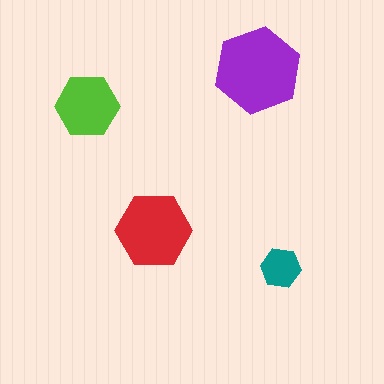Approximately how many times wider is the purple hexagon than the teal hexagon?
About 2 times wider.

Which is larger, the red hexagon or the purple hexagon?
The purple one.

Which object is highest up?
The purple hexagon is topmost.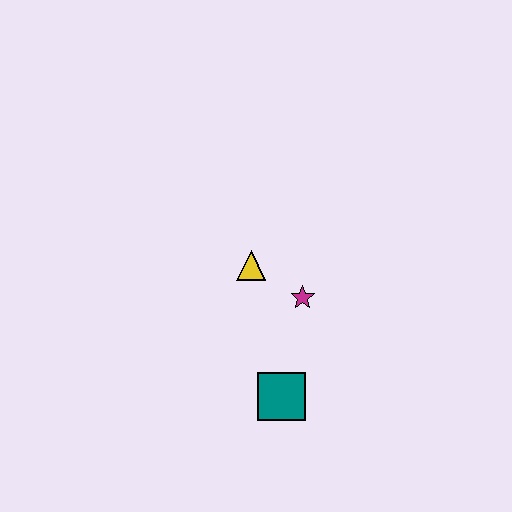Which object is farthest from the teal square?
The yellow triangle is farthest from the teal square.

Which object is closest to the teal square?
The magenta star is closest to the teal square.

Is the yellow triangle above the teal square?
Yes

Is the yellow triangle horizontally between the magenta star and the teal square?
No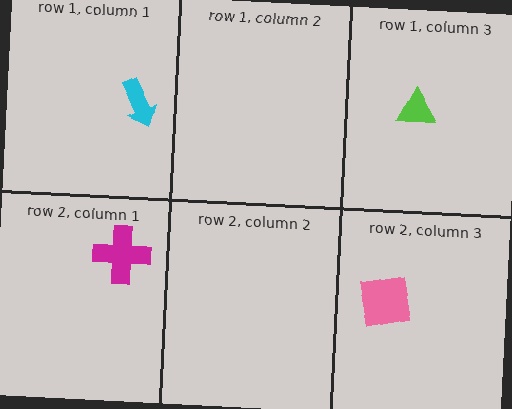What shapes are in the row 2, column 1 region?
The magenta cross.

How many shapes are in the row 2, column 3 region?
1.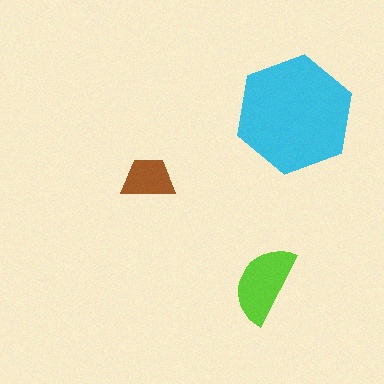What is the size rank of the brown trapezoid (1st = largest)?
3rd.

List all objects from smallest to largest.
The brown trapezoid, the lime semicircle, the cyan hexagon.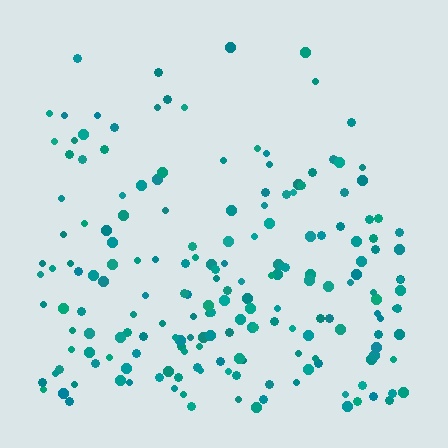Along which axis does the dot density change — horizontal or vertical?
Vertical.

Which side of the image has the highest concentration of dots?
The bottom.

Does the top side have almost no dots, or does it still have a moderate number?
Still a moderate number, just noticeably fewer than the bottom.